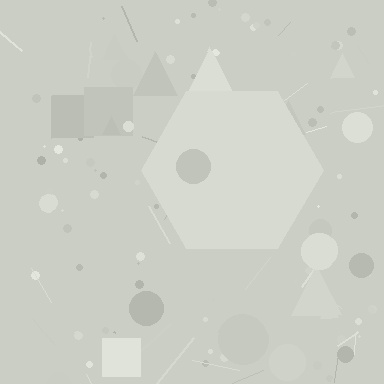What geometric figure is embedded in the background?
A hexagon is embedded in the background.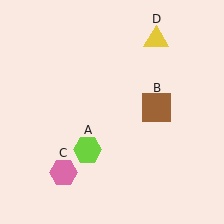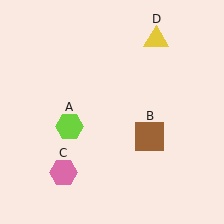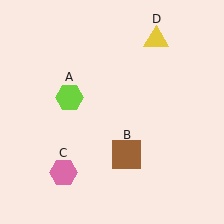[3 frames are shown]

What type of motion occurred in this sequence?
The lime hexagon (object A), brown square (object B) rotated clockwise around the center of the scene.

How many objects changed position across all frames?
2 objects changed position: lime hexagon (object A), brown square (object B).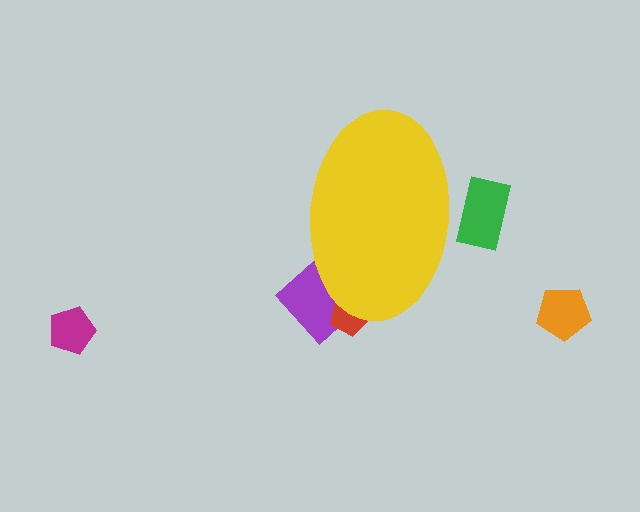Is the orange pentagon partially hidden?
No, the orange pentagon is fully visible.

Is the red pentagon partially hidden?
Yes, the red pentagon is partially hidden behind the yellow ellipse.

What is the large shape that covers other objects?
A yellow ellipse.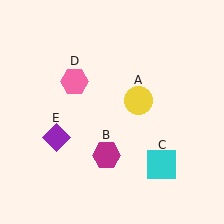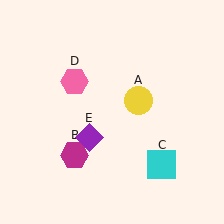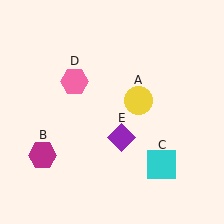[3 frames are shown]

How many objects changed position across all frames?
2 objects changed position: magenta hexagon (object B), purple diamond (object E).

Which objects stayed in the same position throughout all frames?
Yellow circle (object A) and cyan square (object C) and pink hexagon (object D) remained stationary.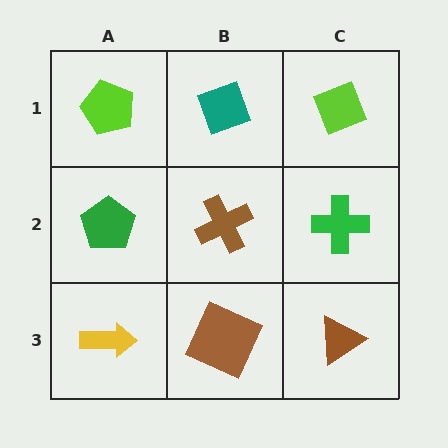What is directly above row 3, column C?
A green cross.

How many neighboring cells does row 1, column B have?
3.